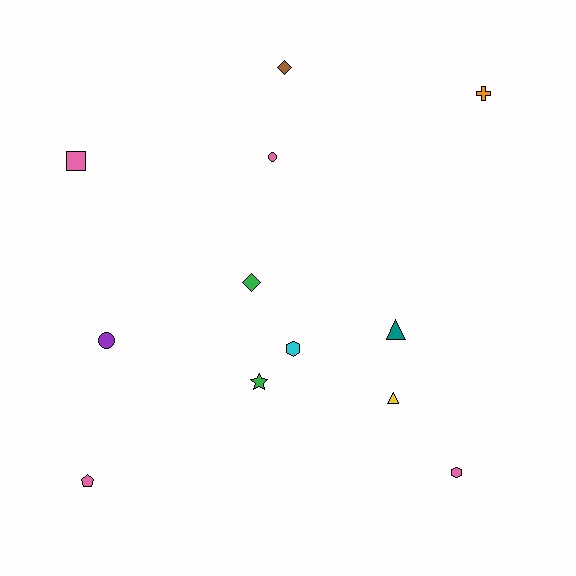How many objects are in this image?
There are 12 objects.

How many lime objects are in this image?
There are no lime objects.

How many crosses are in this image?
There is 1 cross.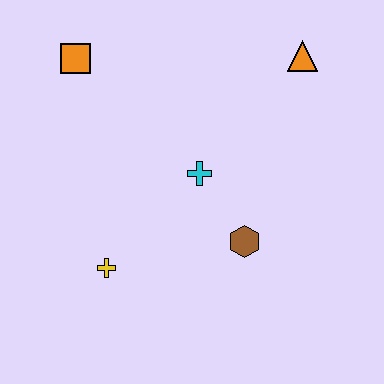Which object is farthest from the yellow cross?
The orange triangle is farthest from the yellow cross.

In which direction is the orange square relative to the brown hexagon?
The orange square is above the brown hexagon.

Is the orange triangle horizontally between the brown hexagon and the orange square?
No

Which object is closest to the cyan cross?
The brown hexagon is closest to the cyan cross.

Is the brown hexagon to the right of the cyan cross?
Yes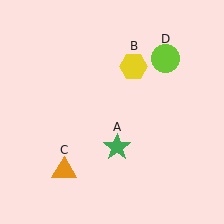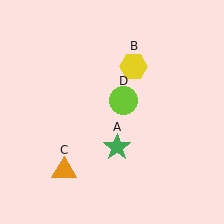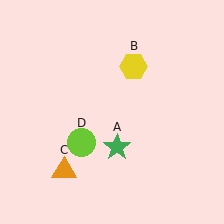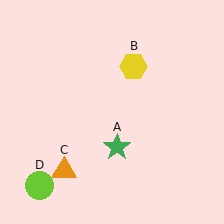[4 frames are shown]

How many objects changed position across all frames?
1 object changed position: lime circle (object D).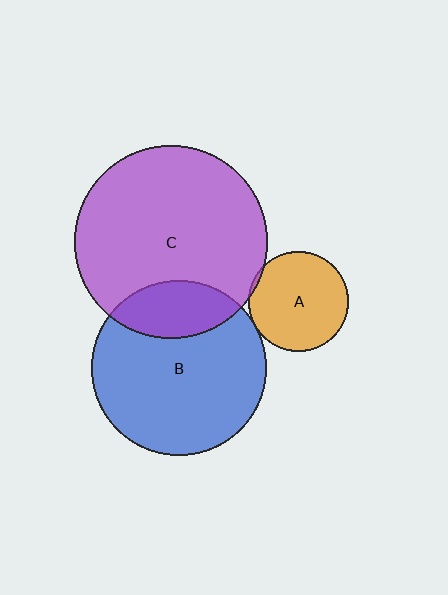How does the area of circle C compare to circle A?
Approximately 3.8 times.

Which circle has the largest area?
Circle C (purple).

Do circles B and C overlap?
Yes.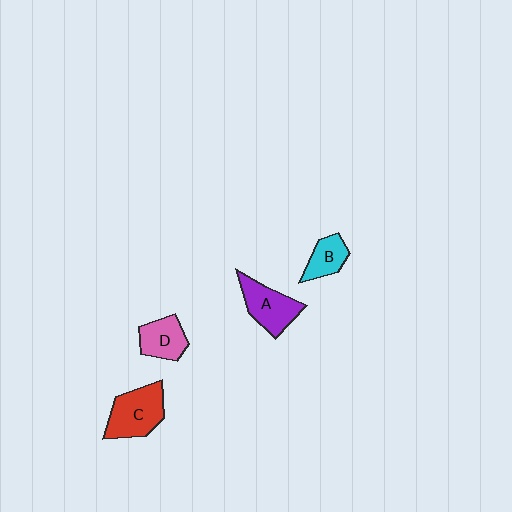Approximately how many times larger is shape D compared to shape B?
Approximately 1.2 times.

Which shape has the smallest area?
Shape B (cyan).